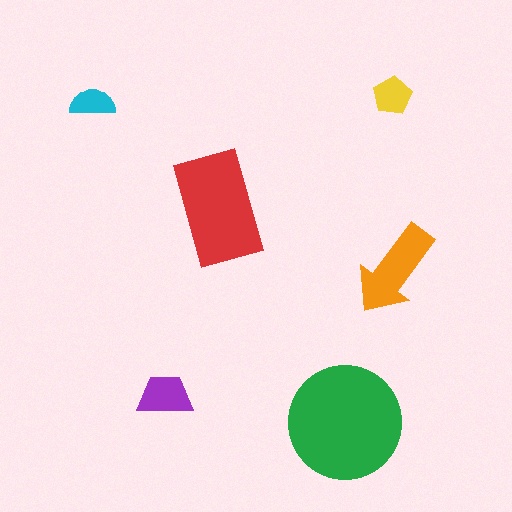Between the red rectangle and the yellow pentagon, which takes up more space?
The red rectangle.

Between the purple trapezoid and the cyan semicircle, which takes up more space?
The purple trapezoid.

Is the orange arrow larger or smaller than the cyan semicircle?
Larger.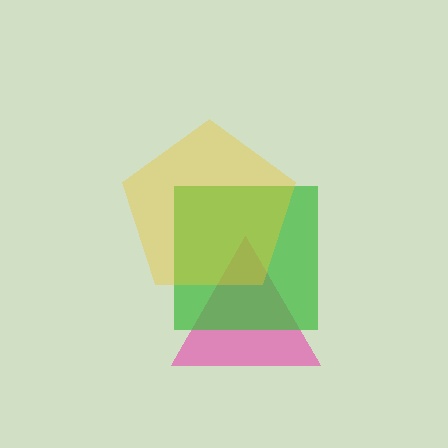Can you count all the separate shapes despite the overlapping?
Yes, there are 3 separate shapes.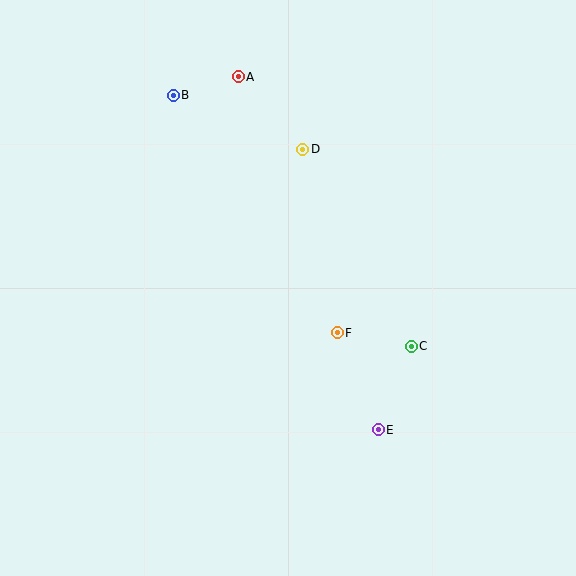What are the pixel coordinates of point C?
Point C is at (411, 346).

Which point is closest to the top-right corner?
Point D is closest to the top-right corner.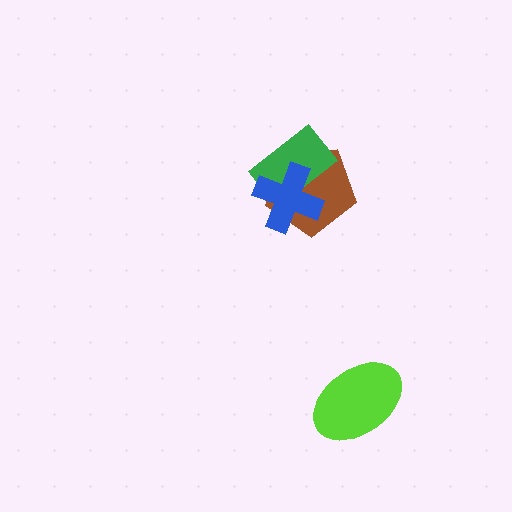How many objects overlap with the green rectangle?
2 objects overlap with the green rectangle.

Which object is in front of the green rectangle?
The blue cross is in front of the green rectangle.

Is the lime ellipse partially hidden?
No, no other shape covers it.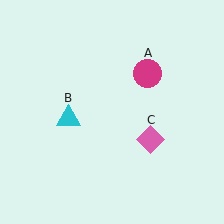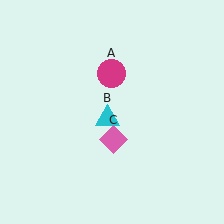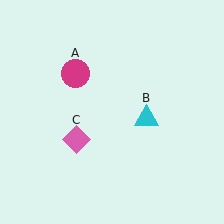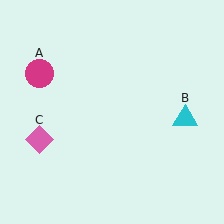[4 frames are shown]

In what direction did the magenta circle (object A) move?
The magenta circle (object A) moved left.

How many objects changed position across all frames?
3 objects changed position: magenta circle (object A), cyan triangle (object B), pink diamond (object C).